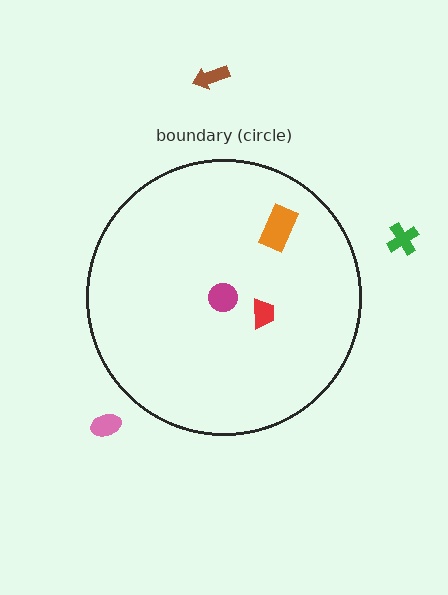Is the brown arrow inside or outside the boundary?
Outside.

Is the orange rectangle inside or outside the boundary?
Inside.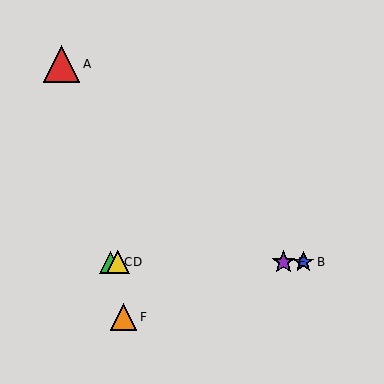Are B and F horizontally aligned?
No, B is at y≈262 and F is at y≈317.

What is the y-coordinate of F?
Object F is at y≈317.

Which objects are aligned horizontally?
Objects B, C, D, E are aligned horizontally.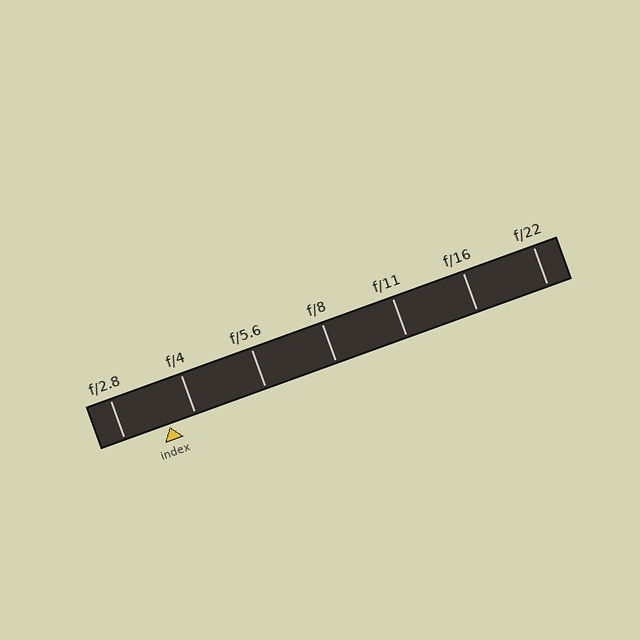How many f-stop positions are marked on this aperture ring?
There are 7 f-stop positions marked.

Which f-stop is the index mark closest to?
The index mark is closest to f/4.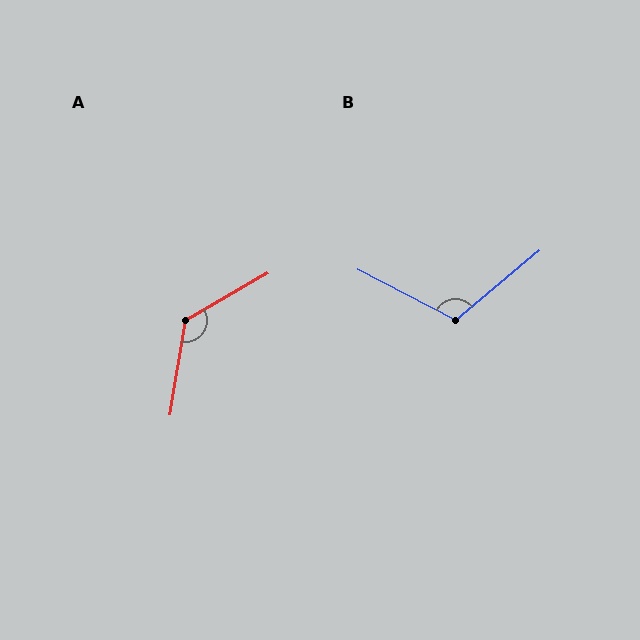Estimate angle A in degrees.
Approximately 129 degrees.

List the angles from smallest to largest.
B (113°), A (129°).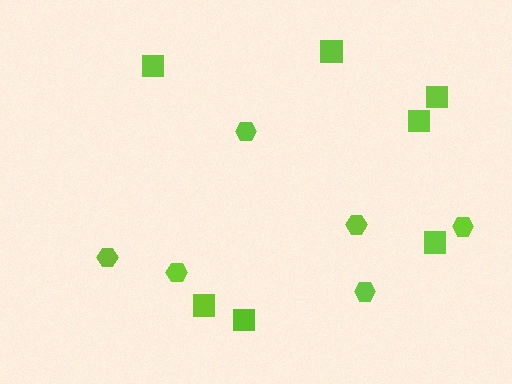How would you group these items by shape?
There are 2 groups: one group of squares (7) and one group of hexagons (6).